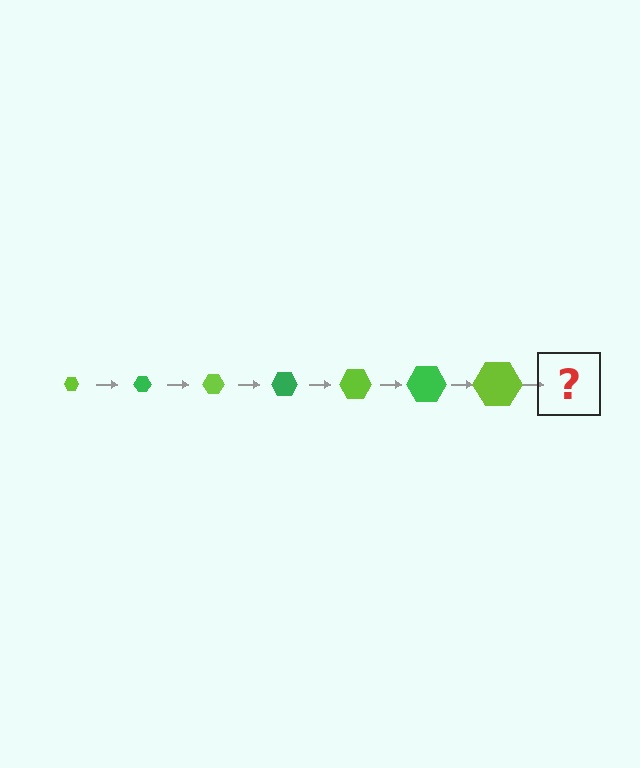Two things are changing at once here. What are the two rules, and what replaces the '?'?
The two rules are that the hexagon grows larger each step and the color cycles through lime and green. The '?' should be a green hexagon, larger than the previous one.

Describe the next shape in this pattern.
It should be a green hexagon, larger than the previous one.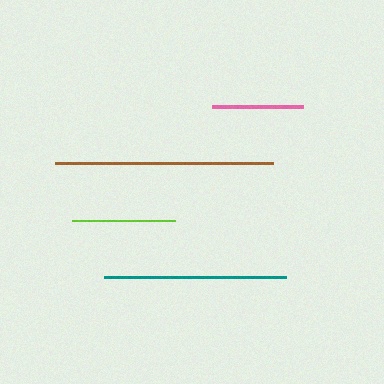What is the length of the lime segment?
The lime segment is approximately 103 pixels long.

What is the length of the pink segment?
The pink segment is approximately 91 pixels long.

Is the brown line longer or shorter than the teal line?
The brown line is longer than the teal line.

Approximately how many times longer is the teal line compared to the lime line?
The teal line is approximately 1.8 times the length of the lime line.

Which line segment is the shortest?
The pink line is the shortest at approximately 91 pixels.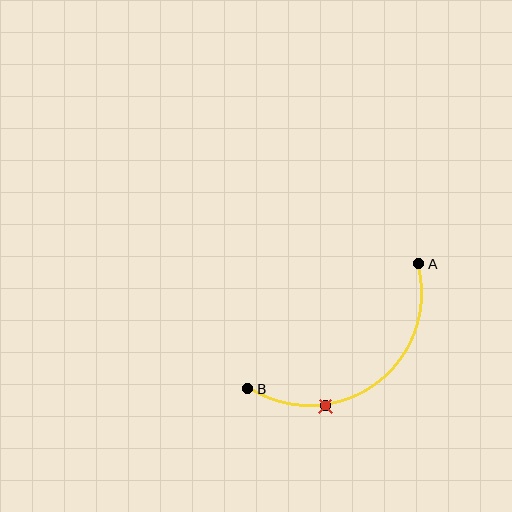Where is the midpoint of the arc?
The arc midpoint is the point on the curve farthest from the straight line joining A and B. It sits below and to the right of that line.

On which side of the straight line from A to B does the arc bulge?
The arc bulges below and to the right of the straight line connecting A and B.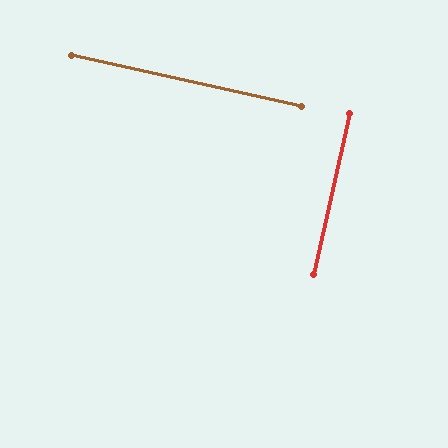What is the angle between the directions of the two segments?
Approximately 90 degrees.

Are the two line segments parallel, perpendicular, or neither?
Perpendicular — they meet at approximately 90°.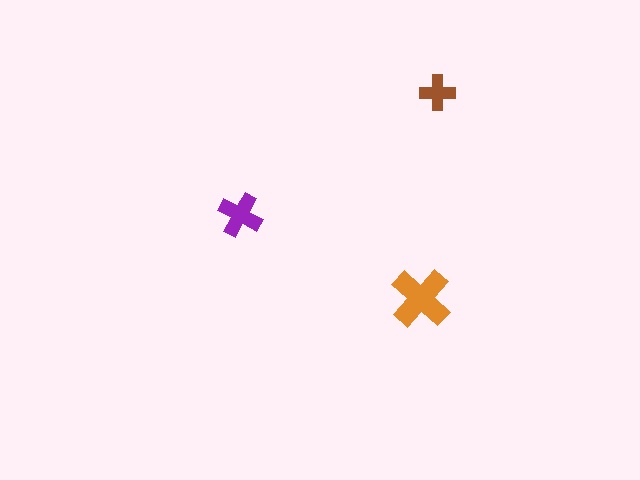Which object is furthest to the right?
The brown cross is rightmost.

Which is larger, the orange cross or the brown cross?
The orange one.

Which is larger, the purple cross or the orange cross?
The orange one.